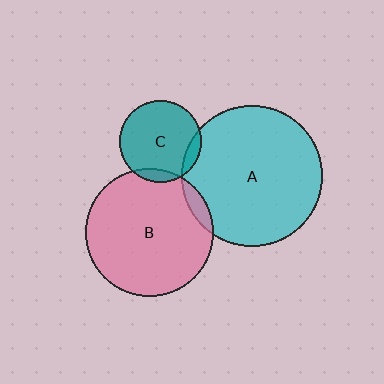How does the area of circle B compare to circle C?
Approximately 2.4 times.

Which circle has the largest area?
Circle A (cyan).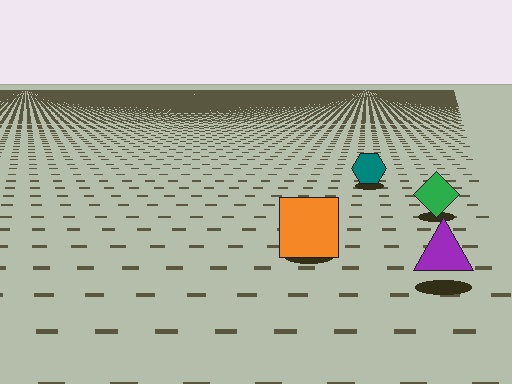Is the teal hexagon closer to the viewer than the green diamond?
No. The green diamond is closer — you can tell from the texture gradient: the ground texture is coarser near it.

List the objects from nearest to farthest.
From nearest to farthest: the purple triangle, the orange square, the green diamond, the teal hexagon.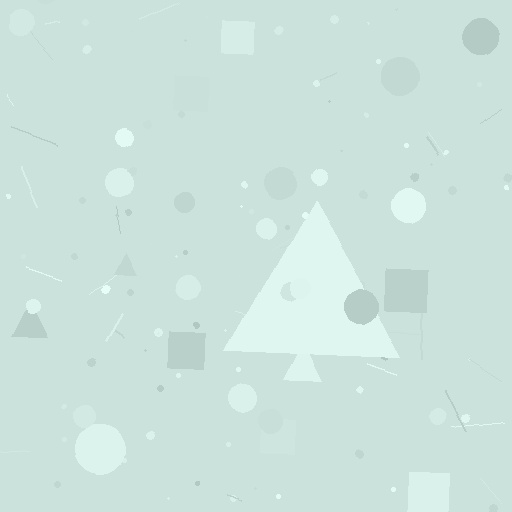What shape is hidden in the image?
A triangle is hidden in the image.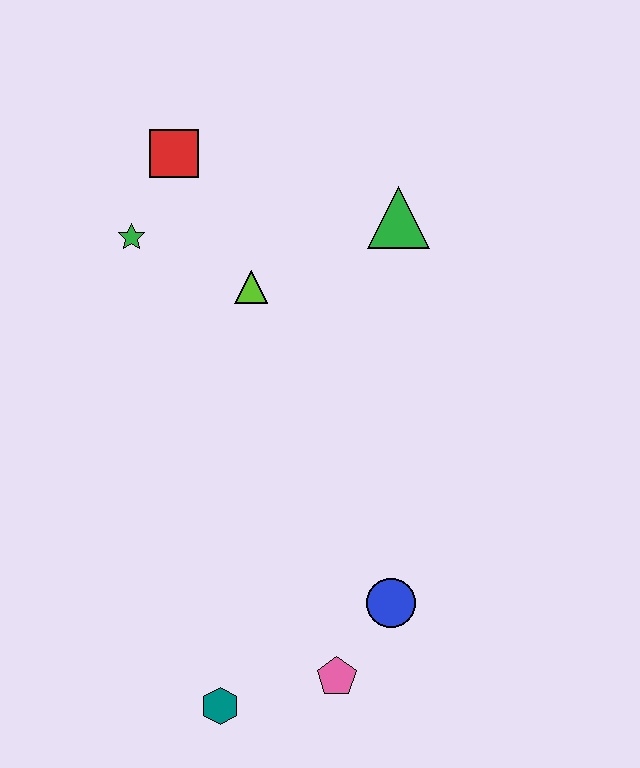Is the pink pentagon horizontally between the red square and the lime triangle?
No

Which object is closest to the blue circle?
The pink pentagon is closest to the blue circle.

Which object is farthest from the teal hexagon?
The red square is farthest from the teal hexagon.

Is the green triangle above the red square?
No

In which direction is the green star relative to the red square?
The green star is below the red square.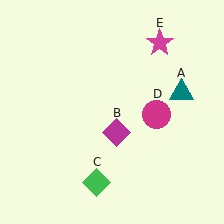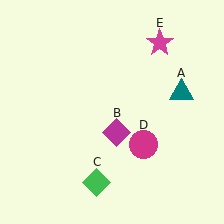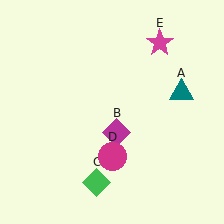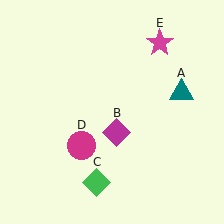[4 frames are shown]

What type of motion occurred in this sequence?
The magenta circle (object D) rotated clockwise around the center of the scene.